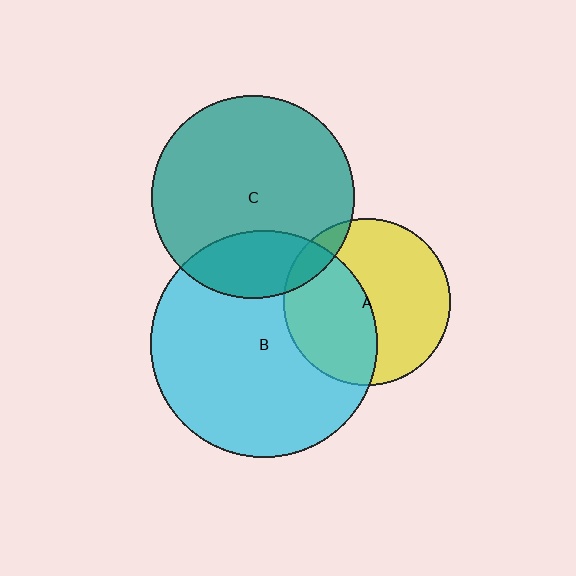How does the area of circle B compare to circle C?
Approximately 1.3 times.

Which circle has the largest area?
Circle B (cyan).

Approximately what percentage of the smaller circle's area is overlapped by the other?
Approximately 45%.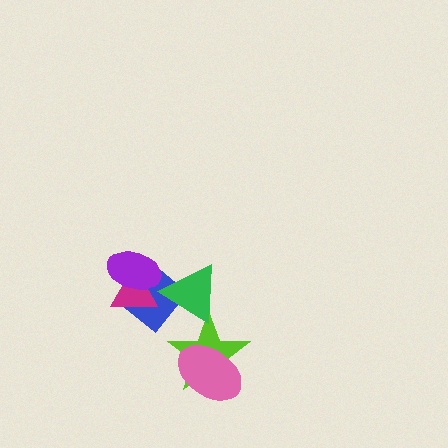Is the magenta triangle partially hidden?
Yes, it is partially covered by another shape.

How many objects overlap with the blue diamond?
3 objects overlap with the blue diamond.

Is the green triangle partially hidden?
No, no other shape covers it.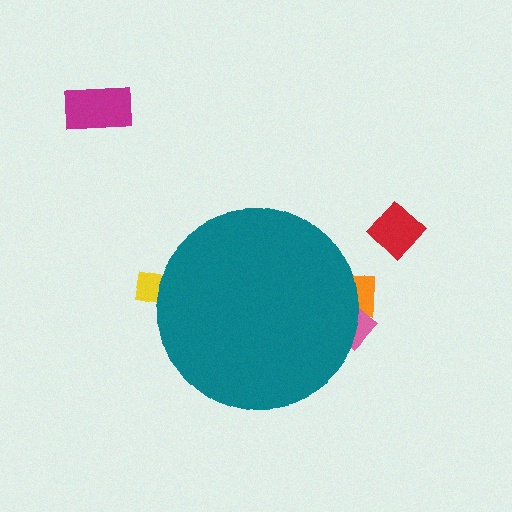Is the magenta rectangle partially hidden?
No, the magenta rectangle is fully visible.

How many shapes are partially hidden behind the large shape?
3 shapes are partially hidden.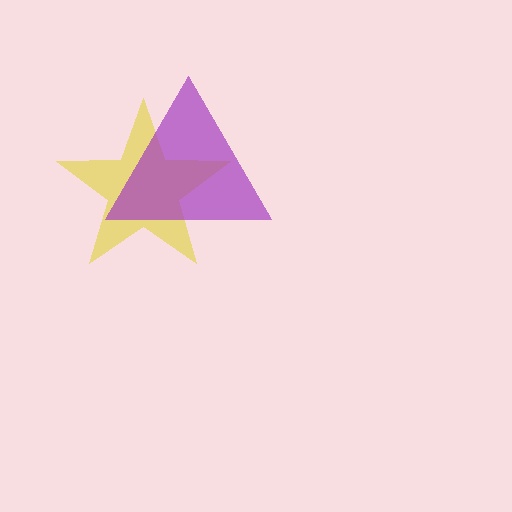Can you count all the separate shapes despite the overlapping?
Yes, there are 2 separate shapes.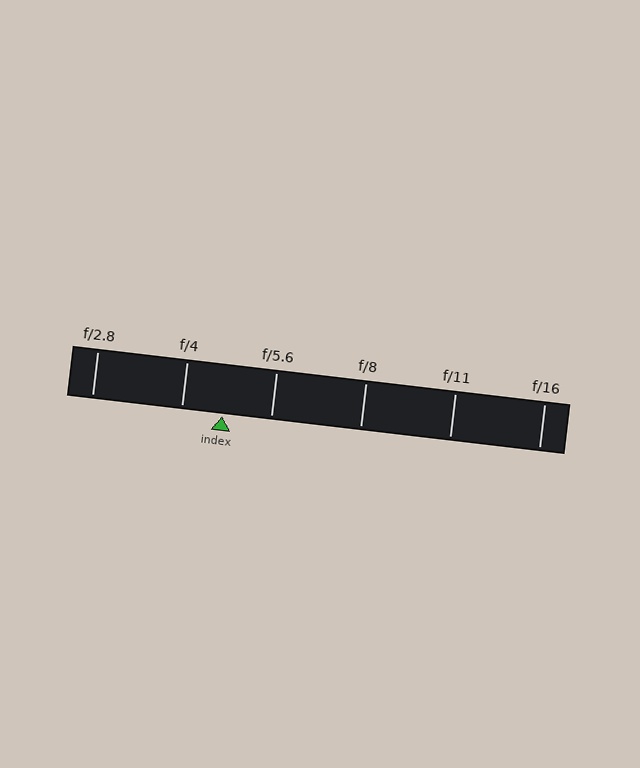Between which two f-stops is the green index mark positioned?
The index mark is between f/4 and f/5.6.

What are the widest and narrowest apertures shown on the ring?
The widest aperture shown is f/2.8 and the narrowest is f/16.